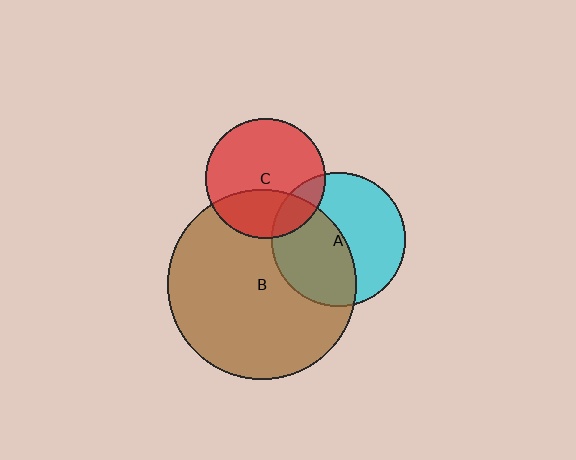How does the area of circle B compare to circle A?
Approximately 2.0 times.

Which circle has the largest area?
Circle B (brown).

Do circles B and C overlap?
Yes.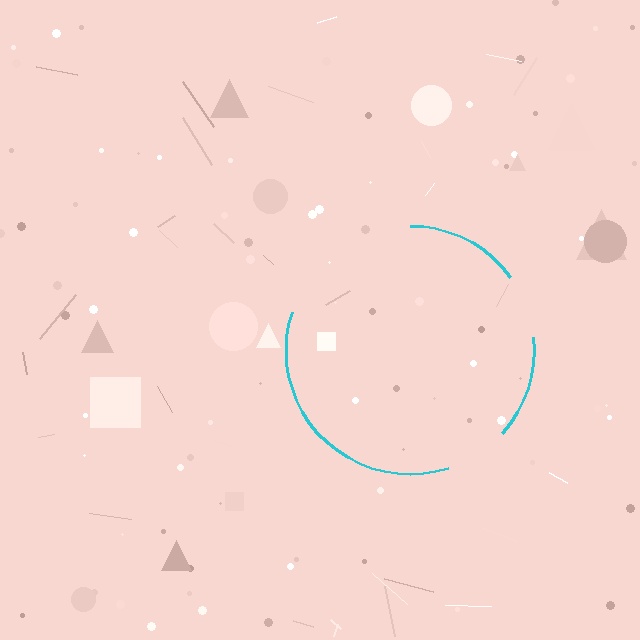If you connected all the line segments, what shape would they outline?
They would outline a circle.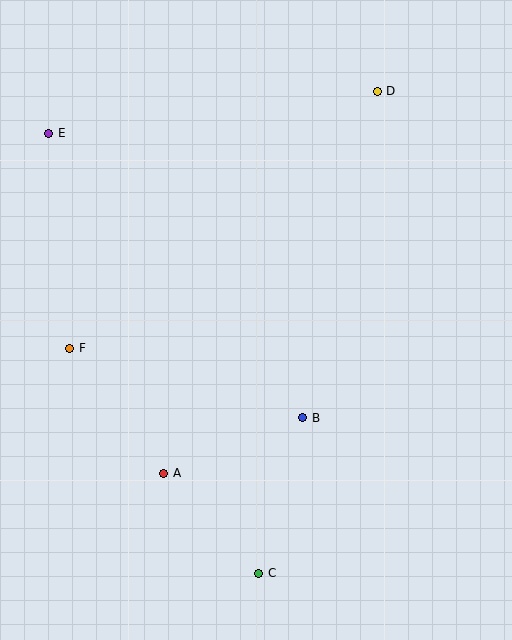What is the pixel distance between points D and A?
The distance between D and A is 438 pixels.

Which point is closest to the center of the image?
Point B at (303, 418) is closest to the center.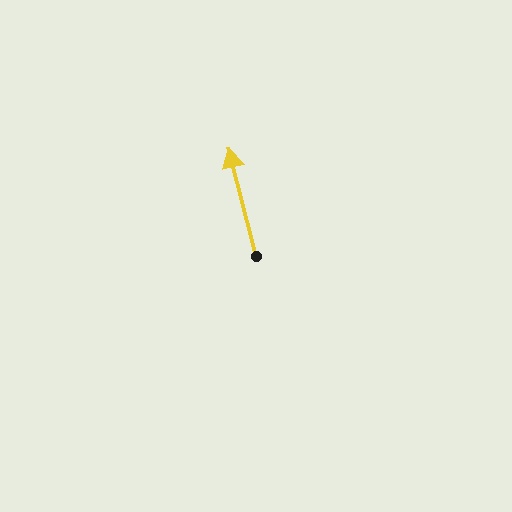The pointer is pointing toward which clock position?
Roughly 12 o'clock.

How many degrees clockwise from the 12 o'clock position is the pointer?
Approximately 346 degrees.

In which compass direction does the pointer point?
North.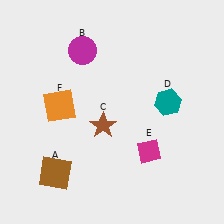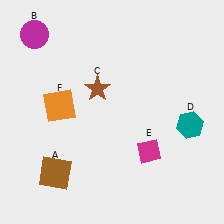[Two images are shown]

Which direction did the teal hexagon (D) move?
The teal hexagon (D) moved down.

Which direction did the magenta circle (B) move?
The magenta circle (B) moved left.